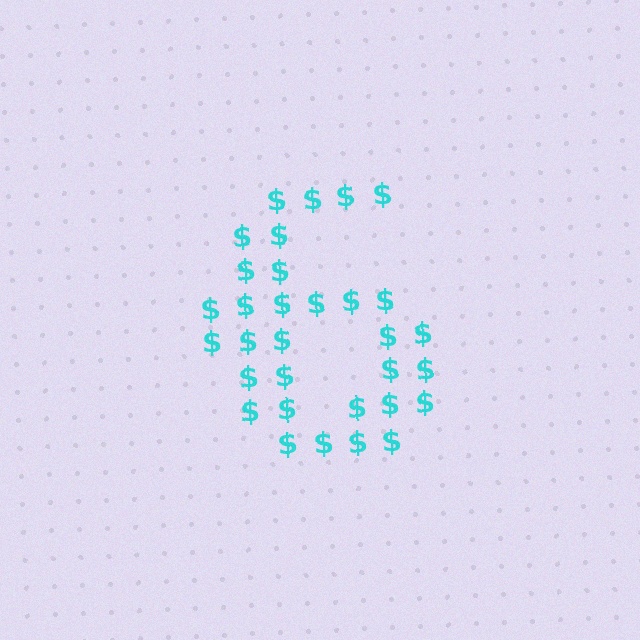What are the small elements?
The small elements are dollar signs.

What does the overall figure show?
The overall figure shows the digit 6.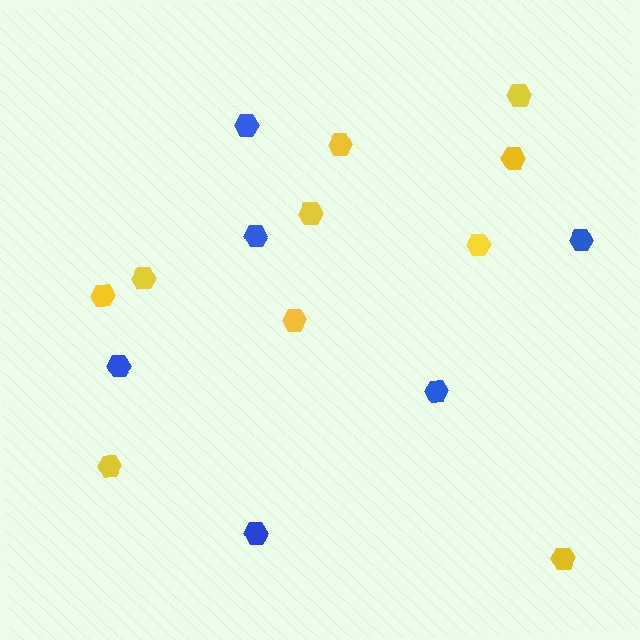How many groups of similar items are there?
There are 2 groups: one group of yellow hexagons (10) and one group of blue hexagons (6).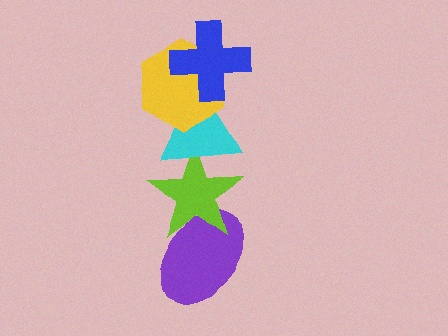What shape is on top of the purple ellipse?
The lime star is on top of the purple ellipse.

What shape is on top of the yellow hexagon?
The blue cross is on top of the yellow hexagon.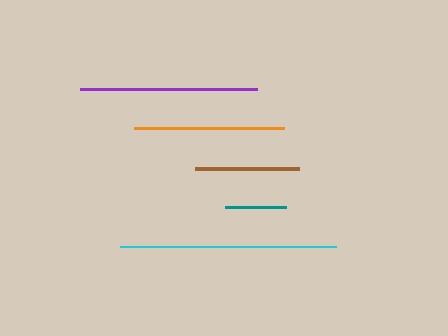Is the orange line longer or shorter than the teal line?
The orange line is longer than the teal line.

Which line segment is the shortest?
The teal line is the shortest at approximately 61 pixels.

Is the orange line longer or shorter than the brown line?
The orange line is longer than the brown line.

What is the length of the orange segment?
The orange segment is approximately 150 pixels long.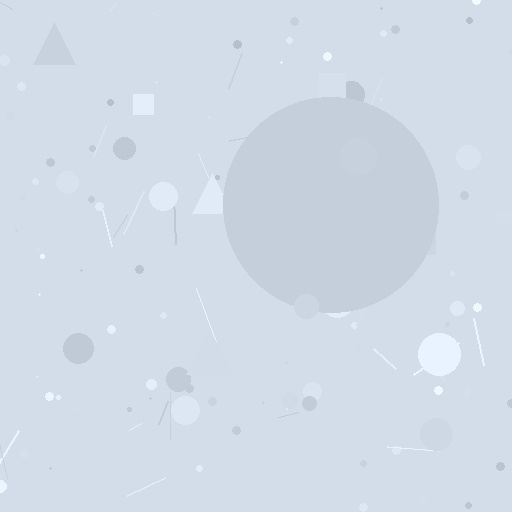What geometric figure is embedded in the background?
A circle is embedded in the background.